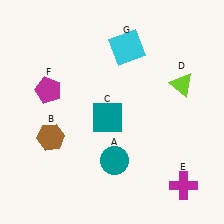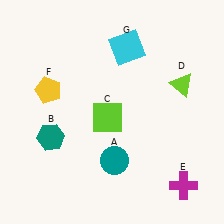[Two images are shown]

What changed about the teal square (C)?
In Image 1, C is teal. In Image 2, it changed to lime.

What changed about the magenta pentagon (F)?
In Image 1, F is magenta. In Image 2, it changed to yellow.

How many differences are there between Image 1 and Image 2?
There are 3 differences between the two images.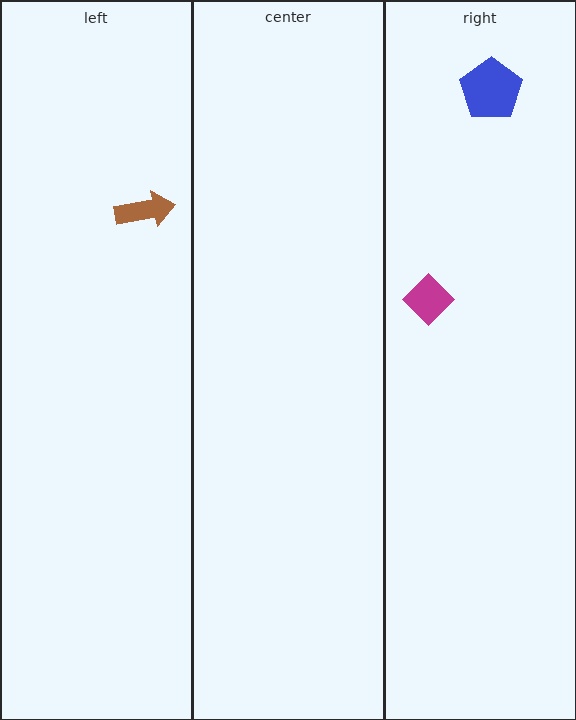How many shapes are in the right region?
2.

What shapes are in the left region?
The brown arrow.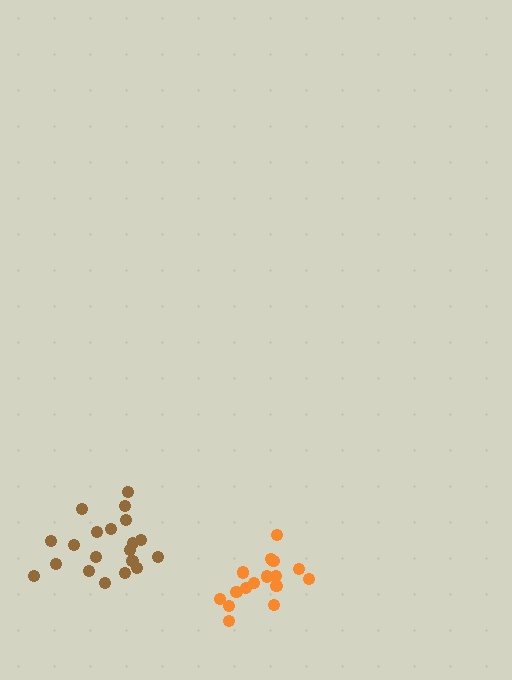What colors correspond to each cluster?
The clusters are colored: orange, brown.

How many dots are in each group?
Group 1: 16 dots, Group 2: 20 dots (36 total).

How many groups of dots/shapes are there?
There are 2 groups.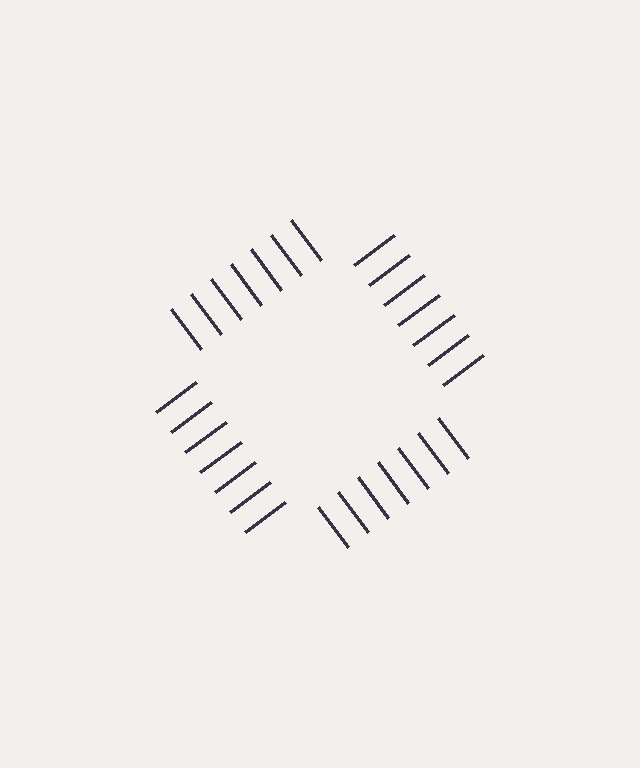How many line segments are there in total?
28 — 7 along each of the 4 edges.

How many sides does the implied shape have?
4 sides — the line-ends trace a square.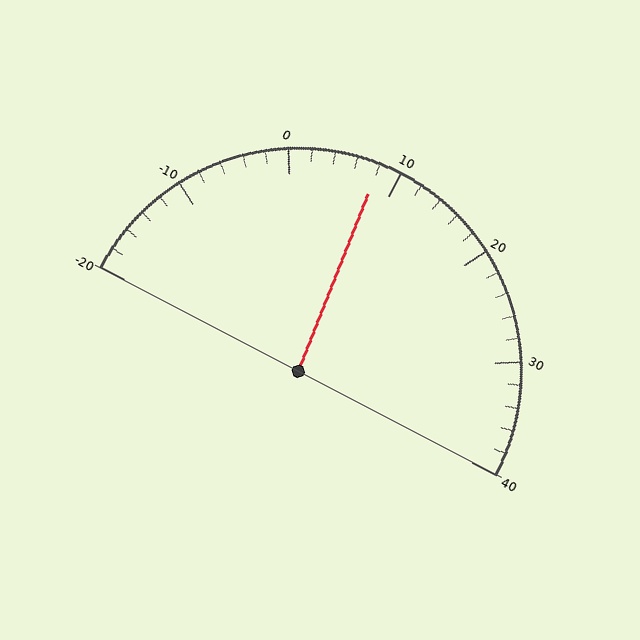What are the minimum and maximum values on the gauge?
The gauge ranges from -20 to 40.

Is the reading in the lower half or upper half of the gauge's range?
The reading is in the lower half of the range (-20 to 40).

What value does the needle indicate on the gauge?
The needle indicates approximately 8.